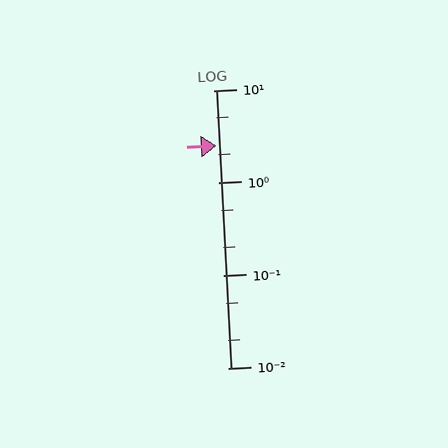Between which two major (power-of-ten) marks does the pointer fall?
The pointer is between 1 and 10.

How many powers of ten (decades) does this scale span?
The scale spans 3 decades, from 0.01 to 10.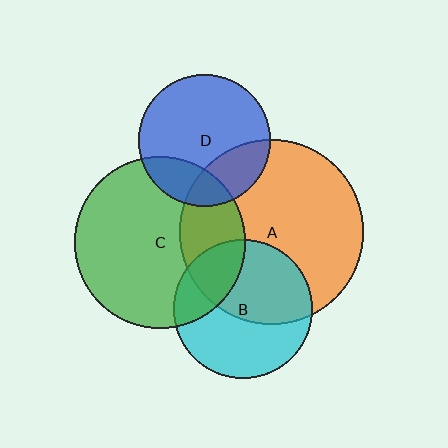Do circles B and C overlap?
Yes.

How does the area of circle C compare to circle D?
Approximately 1.7 times.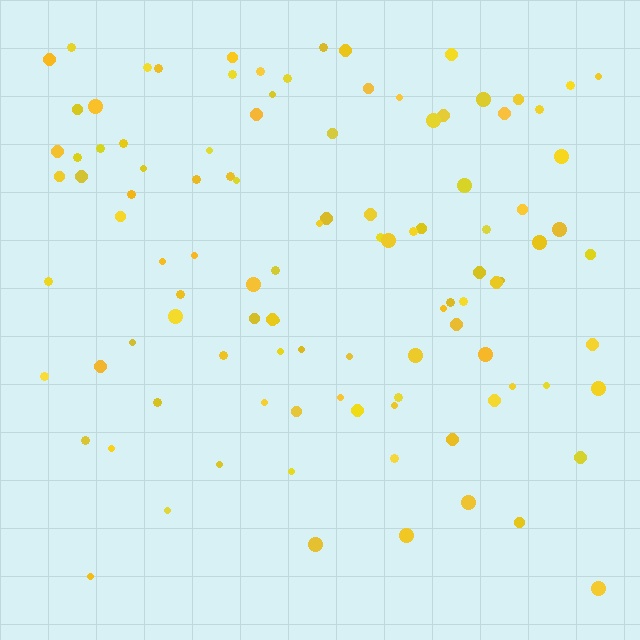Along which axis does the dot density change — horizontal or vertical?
Vertical.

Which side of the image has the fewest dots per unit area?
The bottom.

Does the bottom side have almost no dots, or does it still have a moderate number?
Still a moderate number, just noticeably fewer than the top.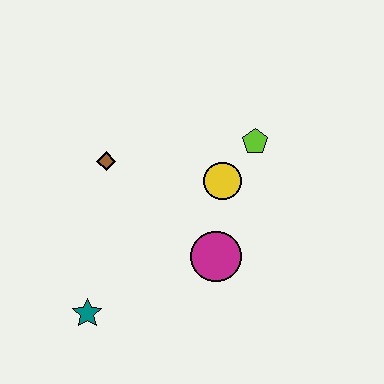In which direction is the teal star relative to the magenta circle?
The teal star is to the left of the magenta circle.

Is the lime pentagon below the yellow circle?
No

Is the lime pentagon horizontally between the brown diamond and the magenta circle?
No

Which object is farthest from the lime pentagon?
The teal star is farthest from the lime pentagon.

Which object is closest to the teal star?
The magenta circle is closest to the teal star.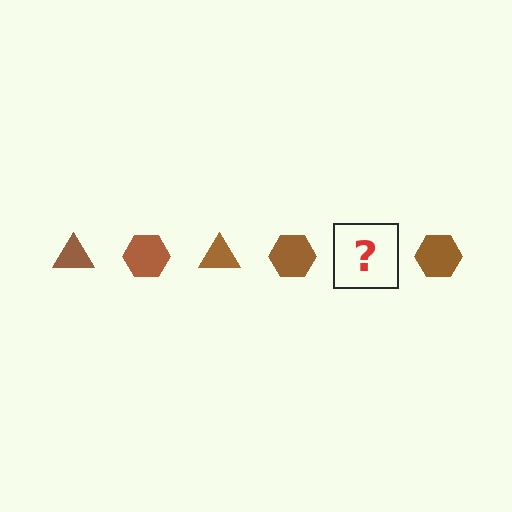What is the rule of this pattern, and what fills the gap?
The rule is that the pattern cycles through triangle, hexagon shapes in brown. The gap should be filled with a brown triangle.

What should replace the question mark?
The question mark should be replaced with a brown triangle.